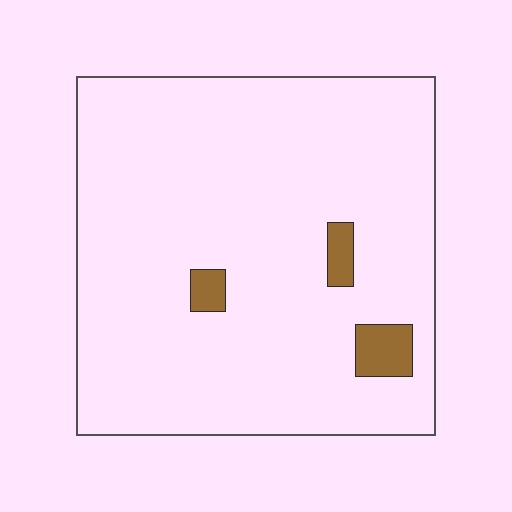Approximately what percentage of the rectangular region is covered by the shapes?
Approximately 5%.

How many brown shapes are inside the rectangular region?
3.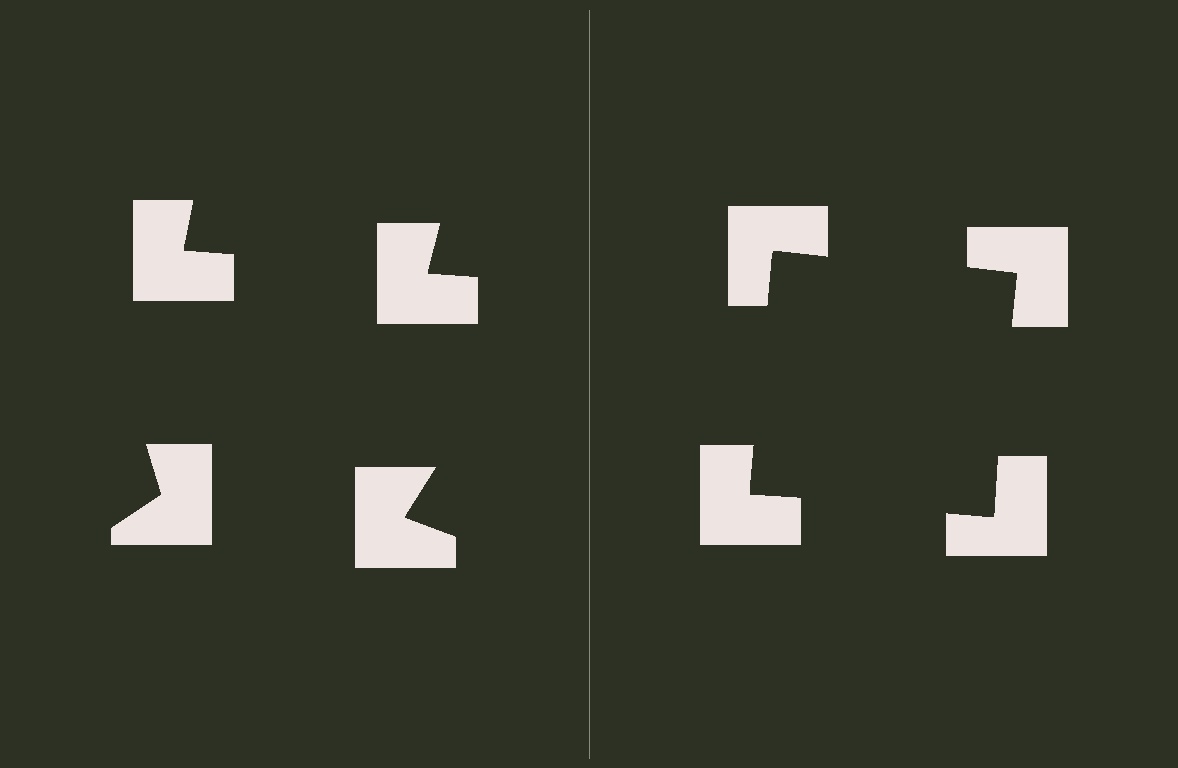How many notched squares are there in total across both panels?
8 — 4 on each side.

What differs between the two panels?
The notched squares are positioned identically on both sides; only the wedge orientations differ. On the right they align to a square; on the left they are misaligned.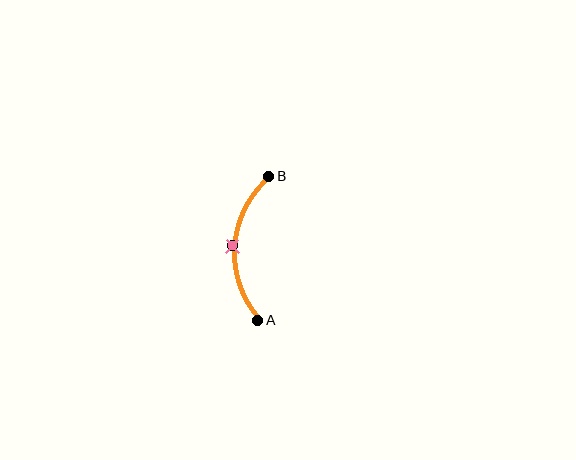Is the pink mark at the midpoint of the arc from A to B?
Yes. The pink mark lies on the arc at equal arc-length from both A and B — it is the arc midpoint.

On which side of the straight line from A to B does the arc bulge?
The arc bulges to the left of the straight line connecting A and B.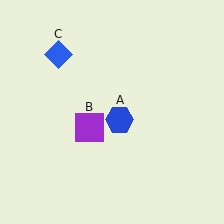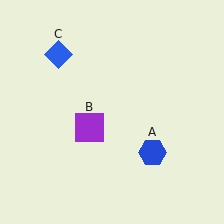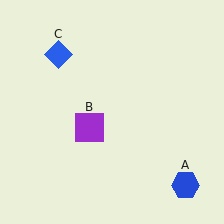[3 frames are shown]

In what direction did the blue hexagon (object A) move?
The blue hexagon (object A) moved down and to the right.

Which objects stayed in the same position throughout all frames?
Purple square (object B) and blue diamond (object C) remained stationary.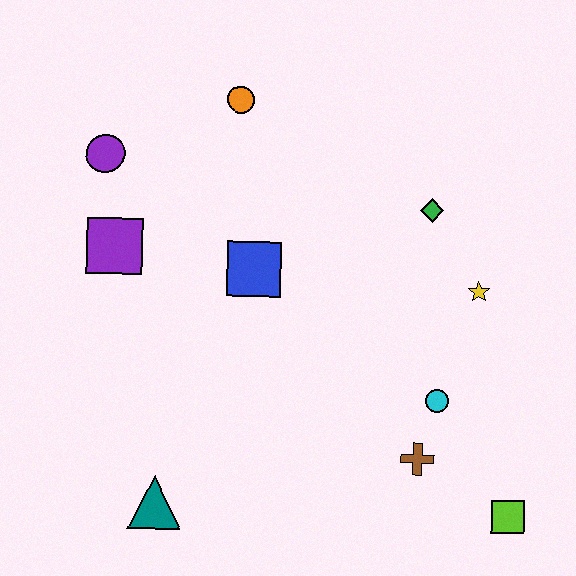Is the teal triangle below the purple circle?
Yes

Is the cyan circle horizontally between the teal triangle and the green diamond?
No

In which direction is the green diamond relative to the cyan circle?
The green diamond is above the cyan circle.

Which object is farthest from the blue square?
The lime square is farthest from the blue square.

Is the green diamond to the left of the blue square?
No